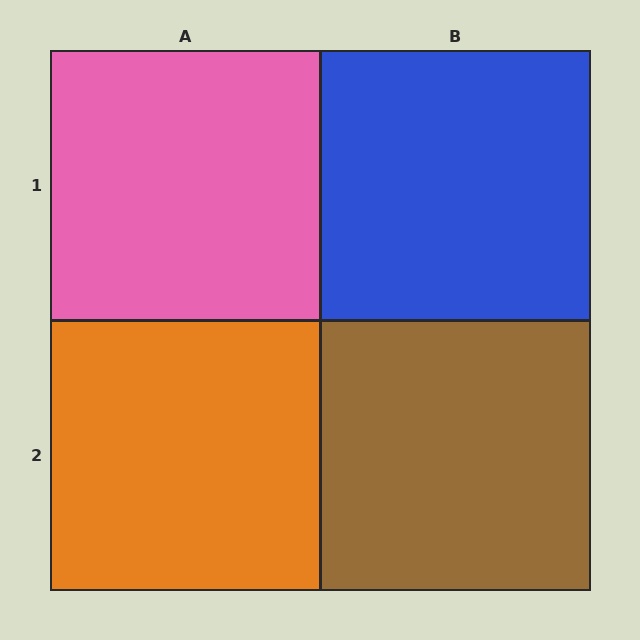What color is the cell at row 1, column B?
Blue.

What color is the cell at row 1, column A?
Pink.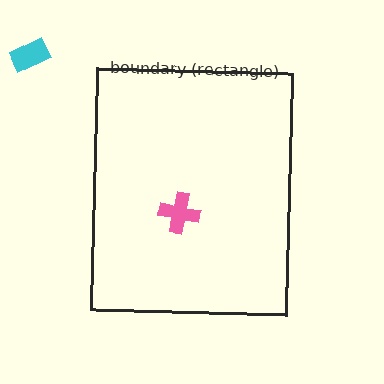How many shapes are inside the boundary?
1 inside, 1 outside.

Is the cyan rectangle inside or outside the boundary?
Outside.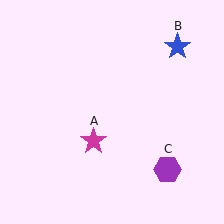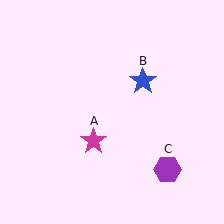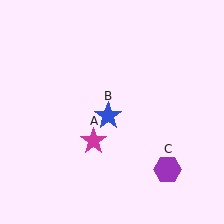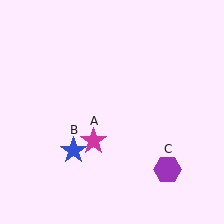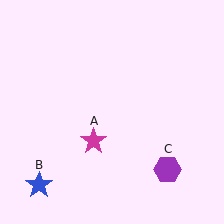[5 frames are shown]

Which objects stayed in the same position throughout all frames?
Magenta star (object A) and purple hexagon (object C) remained stationary.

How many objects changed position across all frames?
1 object changed position: blue star (object B).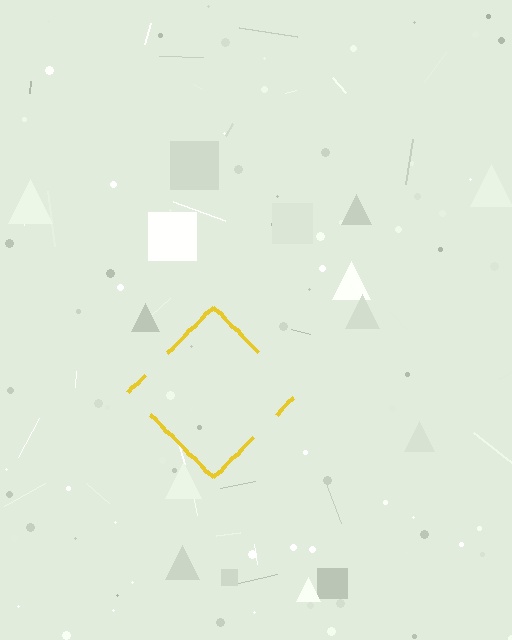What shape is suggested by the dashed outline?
The dashed outline suggests a diamond.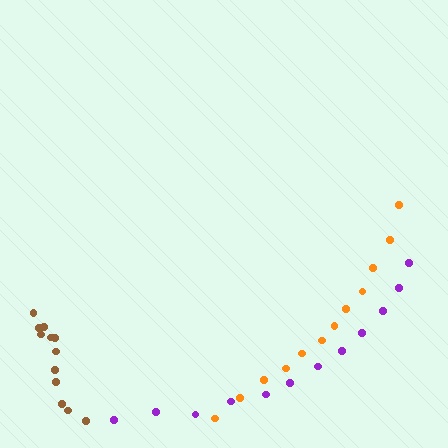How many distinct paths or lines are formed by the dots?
There are 3 distinct paths.